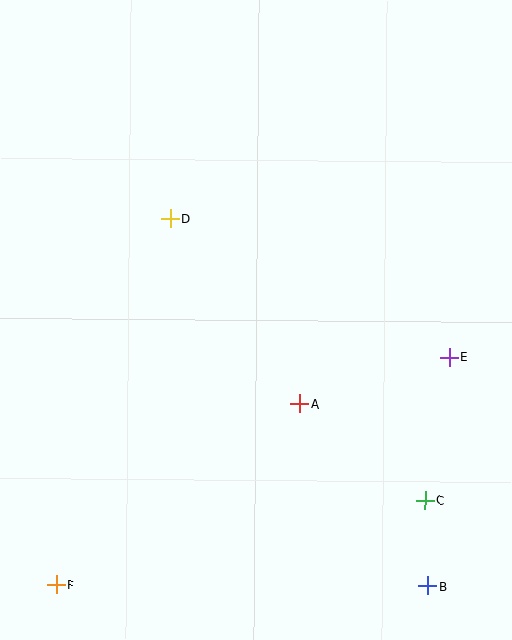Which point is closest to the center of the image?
Point A at (300, 404) is closest to the center.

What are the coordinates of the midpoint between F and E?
The midpoint between F and E is at (253, 471).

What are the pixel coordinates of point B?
Point B is at (428, 586).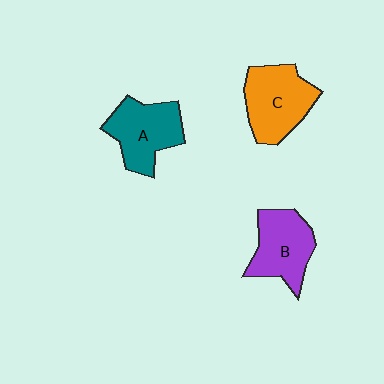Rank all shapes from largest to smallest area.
From largest to smallest: C (orange), A (teal), B (purple).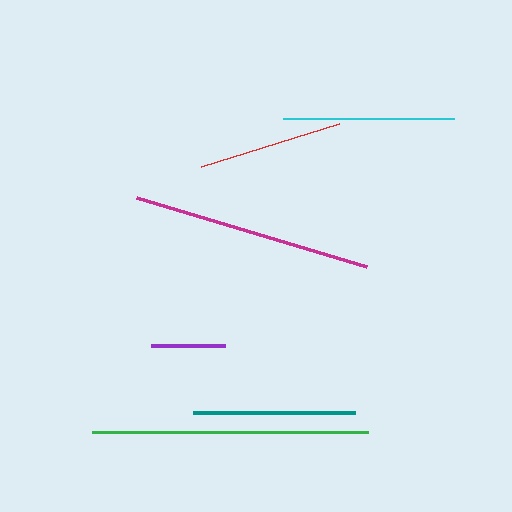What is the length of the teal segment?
The teal segment is approximately 163 pixels long.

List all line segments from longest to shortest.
From longest to shortest: green, magenta, cyan, teal, red, purple.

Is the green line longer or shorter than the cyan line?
The green line is longer than the cyan line.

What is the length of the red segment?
The red segment is approximately 145 pixels long.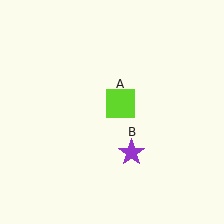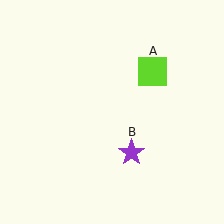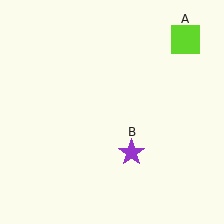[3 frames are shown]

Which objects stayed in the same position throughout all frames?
Purple star (object B) remained stationary.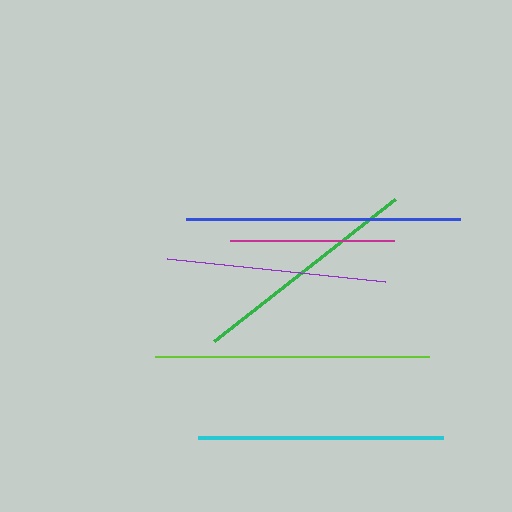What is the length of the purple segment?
The purple segment is approximately 219 pixels long.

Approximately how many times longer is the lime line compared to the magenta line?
The lime line is approximately 1.7 times the length of the magenta line.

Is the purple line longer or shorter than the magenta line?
The purple line is longer than the magenta line.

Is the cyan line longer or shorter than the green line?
The cyan line is longer than the green line.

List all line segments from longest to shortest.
From longest to shortest: lime, blue, cyan, green, purple, magenta.